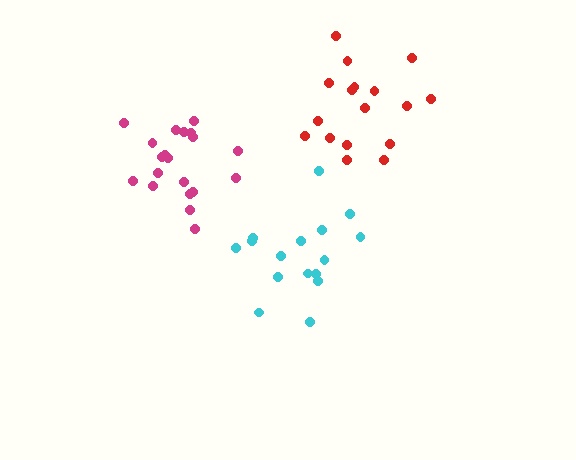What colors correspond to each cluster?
The clusters are colored: red, cyan, magenta.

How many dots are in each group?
Group 1: 17 dots, Group 2: 16 dots, Group 3: 20 dots (53 total).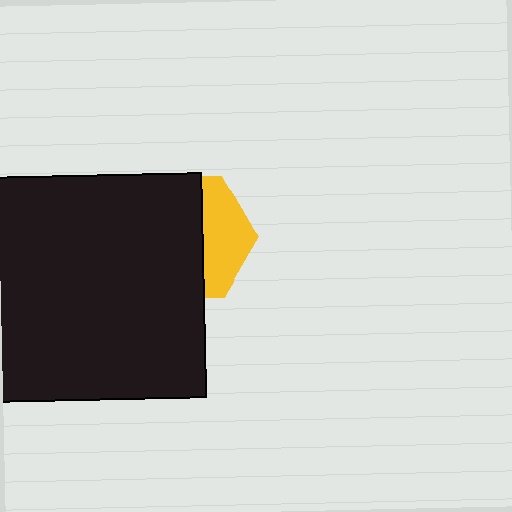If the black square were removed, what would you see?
You would see the complete yellow hexagon.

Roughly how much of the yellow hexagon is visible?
A small part of it is visible (roughly 36%).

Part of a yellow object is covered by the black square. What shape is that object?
It is a hexagon.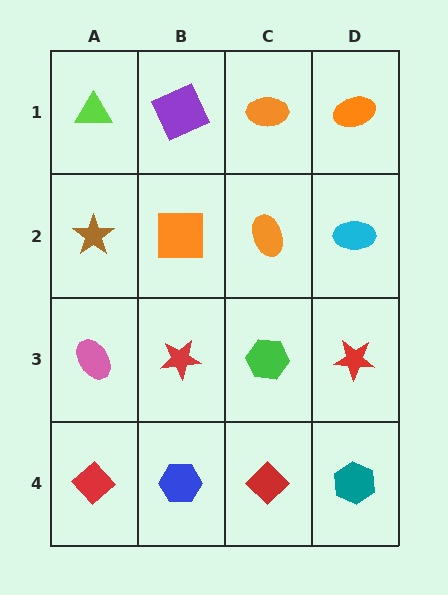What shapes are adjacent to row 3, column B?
An orange square (row 2, column B), a blue hexagon (row 4, column B), a pink ellipse (row 3, column A), a green hexagon (row 3, column C).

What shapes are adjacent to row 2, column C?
An orange ellipse (row 1, column C), a green hexagon (row 3, column C), an orange square (row 2, column B), a cyan ellipse (row 2, column D).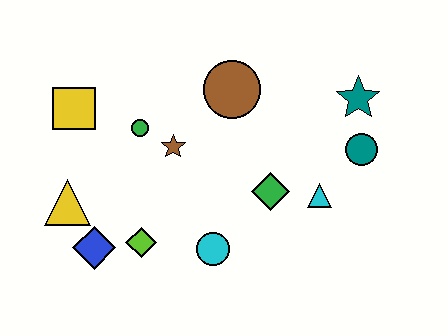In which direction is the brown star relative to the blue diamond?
The brown star is above the blue diamond.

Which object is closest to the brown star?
The green circle is closest to the brown star.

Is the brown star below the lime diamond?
No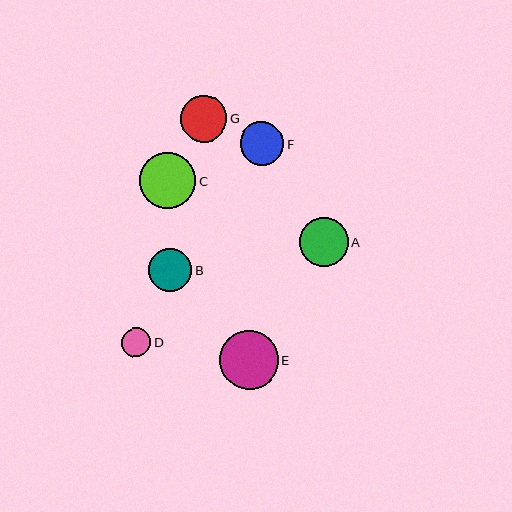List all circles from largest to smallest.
From largest to smallest: E, C, A, G, F, B, D.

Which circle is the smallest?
Circle D is the smallest with a size of approximately 29 pixels.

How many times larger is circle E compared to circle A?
Circle E is approximately 1.2 times the size of circle A.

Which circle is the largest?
Circle E is the largest with a size of approximately 59 pixels.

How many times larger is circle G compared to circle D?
Circle G is approximately 1.6 times the size of circle D.